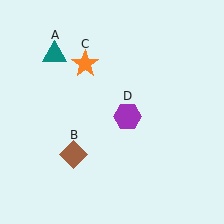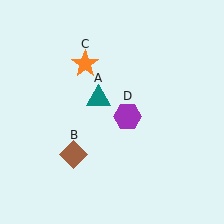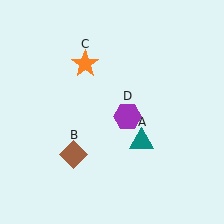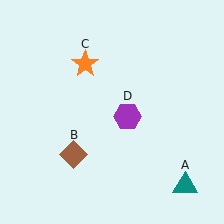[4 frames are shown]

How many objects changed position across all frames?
1 object changed position: teal triangle (object A).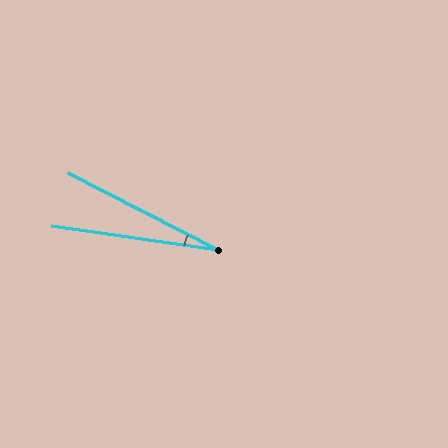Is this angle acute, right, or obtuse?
It is acute.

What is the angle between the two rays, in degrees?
Approximately 19 degrees.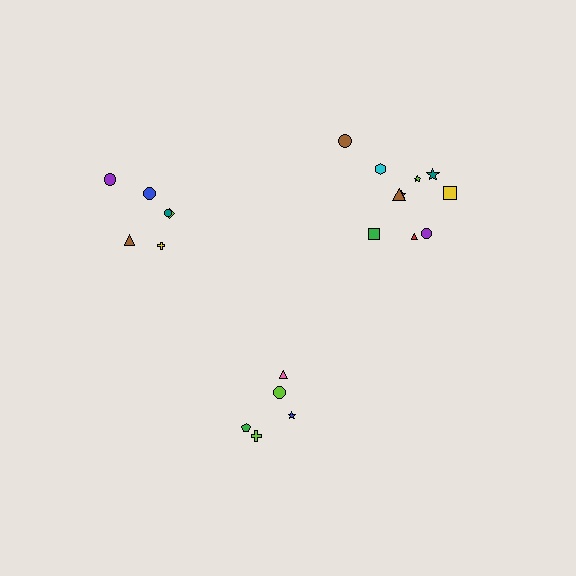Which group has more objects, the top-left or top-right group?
The top-right group.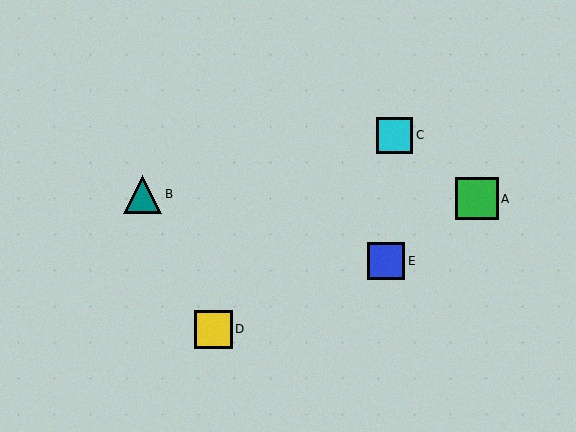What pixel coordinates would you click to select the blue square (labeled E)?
Click at (386, 261) to select the blue square E.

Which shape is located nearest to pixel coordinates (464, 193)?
The green square (labeled A) at (477, 199) is nearest to that location.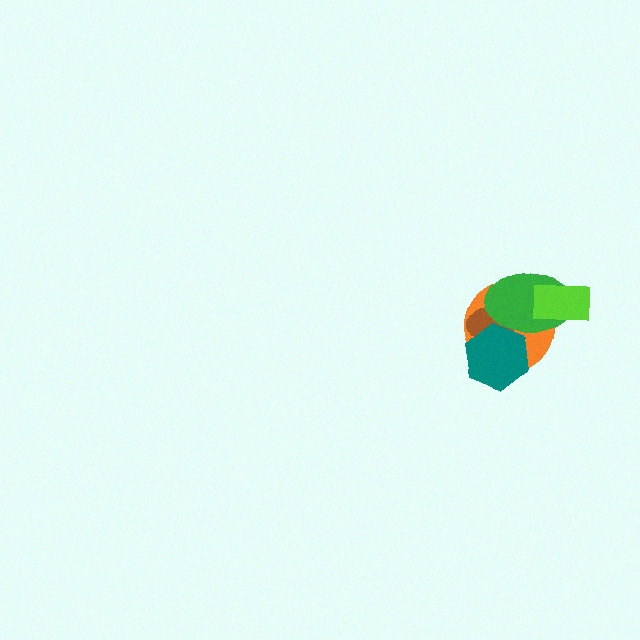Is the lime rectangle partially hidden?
No, no other shape covers it.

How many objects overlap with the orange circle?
4 objects overlap with the orange circle.